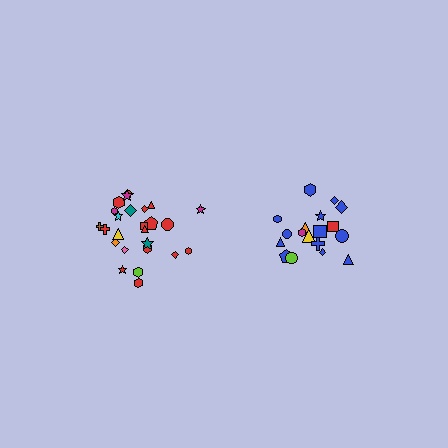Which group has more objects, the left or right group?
The left group.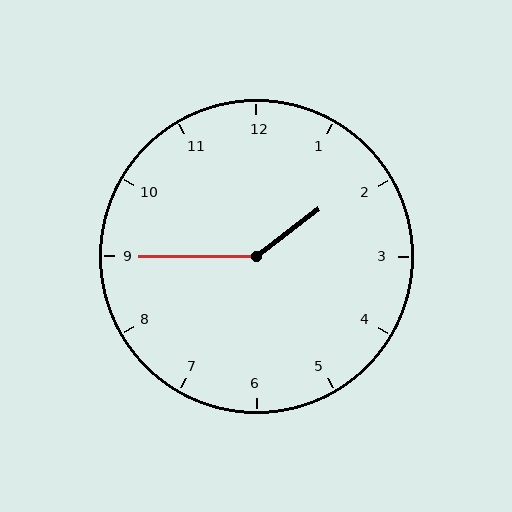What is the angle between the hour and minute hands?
Approximately 142 degrees.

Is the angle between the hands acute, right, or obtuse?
It is obtuse.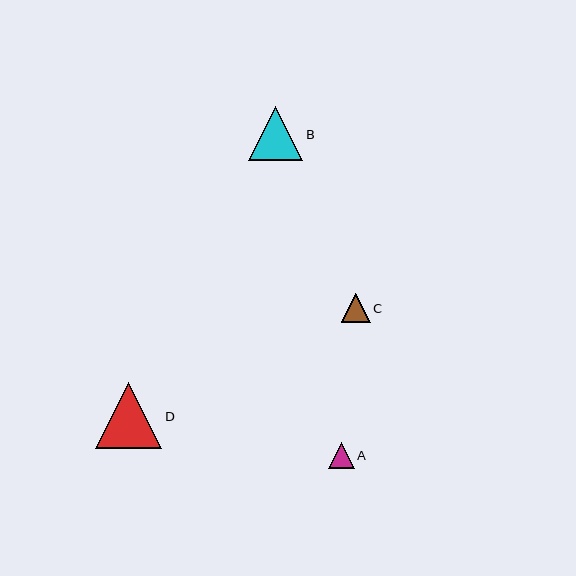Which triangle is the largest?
Triangle D is the largest with a size of approximately 66 pixels.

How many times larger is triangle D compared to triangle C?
Triangle D is approximately 2.3 times the size of triangle C.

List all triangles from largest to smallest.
From largest to smallest: D, B, C, A.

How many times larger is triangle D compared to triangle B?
Triangle D is approximately 1.2 times the size of triangle B.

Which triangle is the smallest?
Triangle A is the smallest with a size of approximately 26 pixels.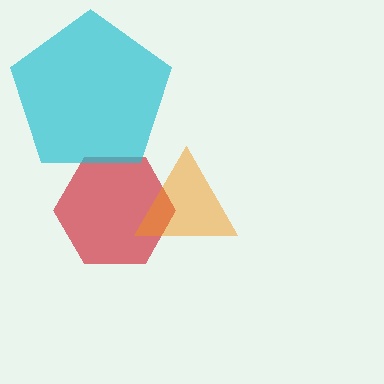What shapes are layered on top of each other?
The layered shapes are: a red hexagon, a cyan pentagon, an orange triangle.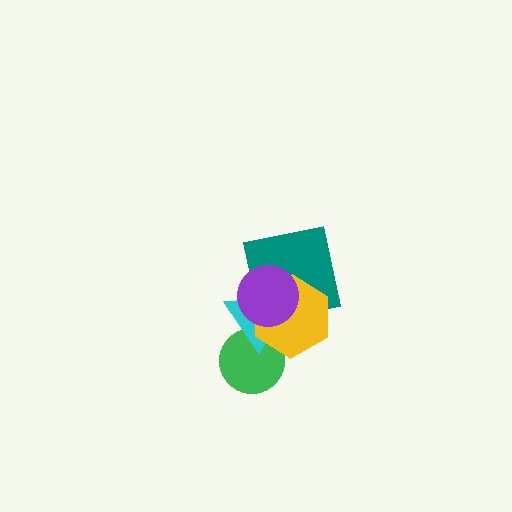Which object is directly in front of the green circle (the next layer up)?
The cyan triangle is directly in front of the green circle.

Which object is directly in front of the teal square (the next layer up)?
The cyan triangle is directly in front of the teal square.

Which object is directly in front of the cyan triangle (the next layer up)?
The yellow hexagon is directly in front of the cyan triangle.